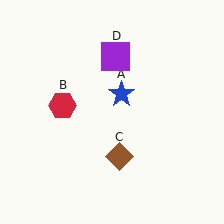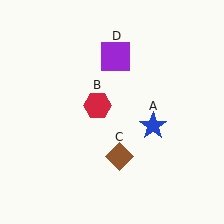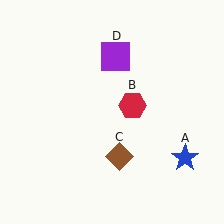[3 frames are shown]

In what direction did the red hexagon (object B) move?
The red hexagon (object B) moved right.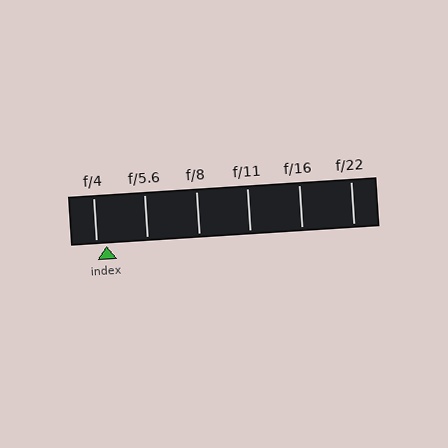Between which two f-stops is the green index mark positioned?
The index mark is between f/4 and f/5.6.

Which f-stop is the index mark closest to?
The index mark is closest to f/4.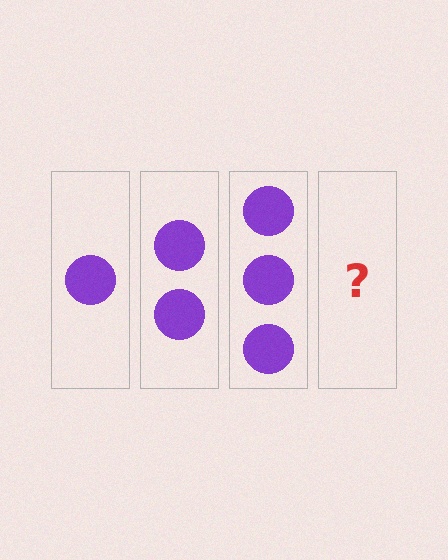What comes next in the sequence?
The next element should be 4 circles.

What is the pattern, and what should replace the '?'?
The pattern is that each step adds one more circle. The '?' should be 4 circles.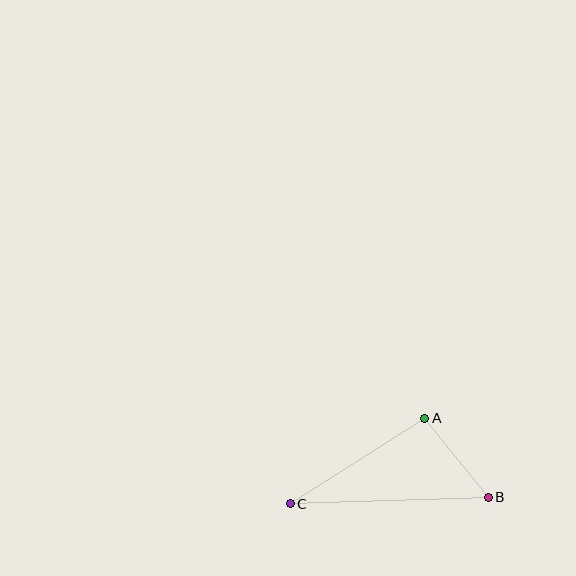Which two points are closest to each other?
Points A and B are closest to each other.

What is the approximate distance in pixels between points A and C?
The distance between A and C is approximately 159 pixels.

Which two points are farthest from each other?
Points B and C are farthest from each other.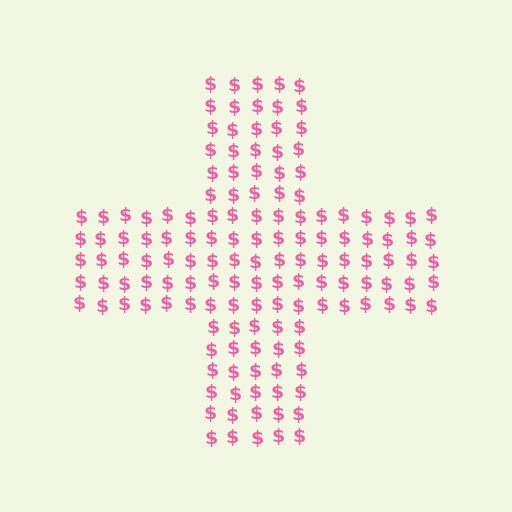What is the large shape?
The large shape is a cross.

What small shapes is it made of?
It is made of small dollar signs.